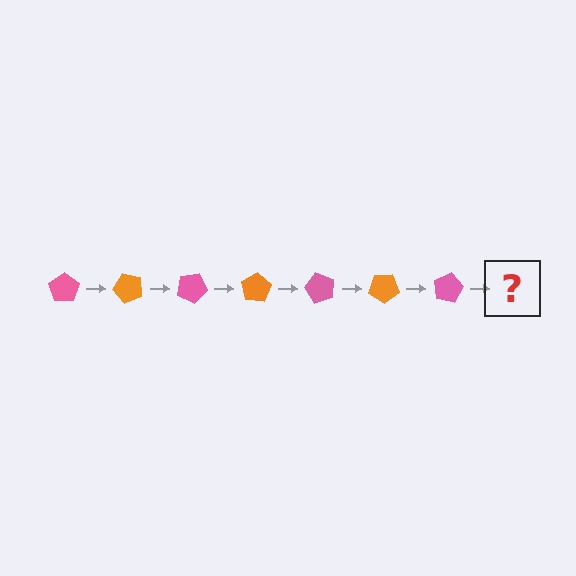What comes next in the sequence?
The next element should be an orange pentagon, rotated 350 degrees from the start.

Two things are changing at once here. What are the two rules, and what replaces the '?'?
The two rules are that it rotates 50 degrees each step and the color cycles through pink and orange. The '?' should be an orange pentagon, rotated 350 degrees from the start.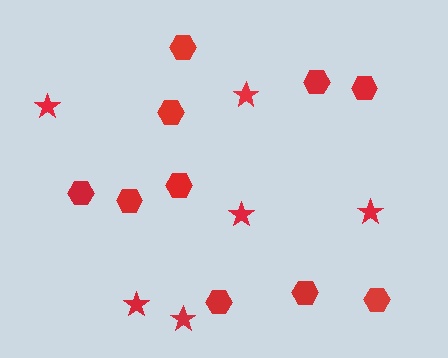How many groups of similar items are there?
There are 2 groups: one group of hexagons (10) and one group of stars (6).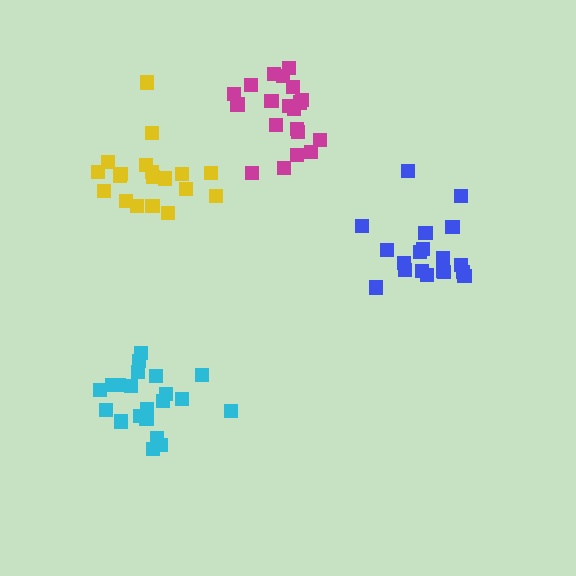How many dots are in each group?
Group 1: 21 dots, Group 2: 19 dots, Group 3: 19 dots, Group 4: 20 dots (79 total).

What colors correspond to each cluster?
The clusters are colored: cyan, blue, yellow, magenta.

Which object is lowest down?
The cyan cluster is bottommost.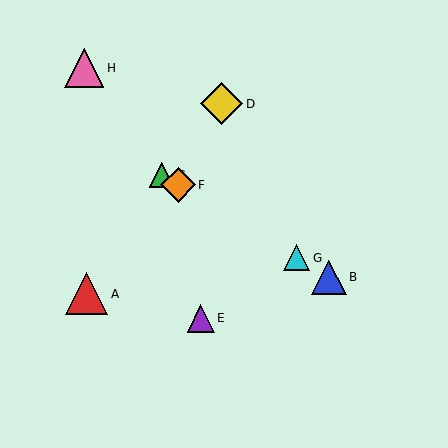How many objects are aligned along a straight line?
4 objects (B, C, F, G) are aligned along a straight line.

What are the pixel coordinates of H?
Object H is at (84, 68).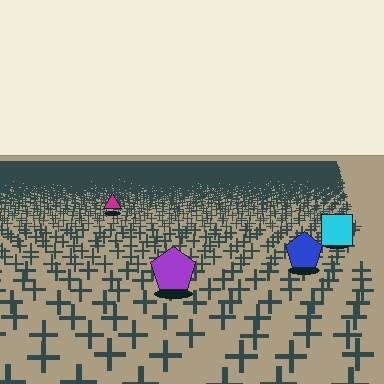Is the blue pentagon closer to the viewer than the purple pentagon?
No. The purple pentagon is closer — you can tell from the texture gradient: the ground texture is coarser near it.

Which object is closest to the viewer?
The purple pentagon is closest. The texture marks near it are larger and more spread out.